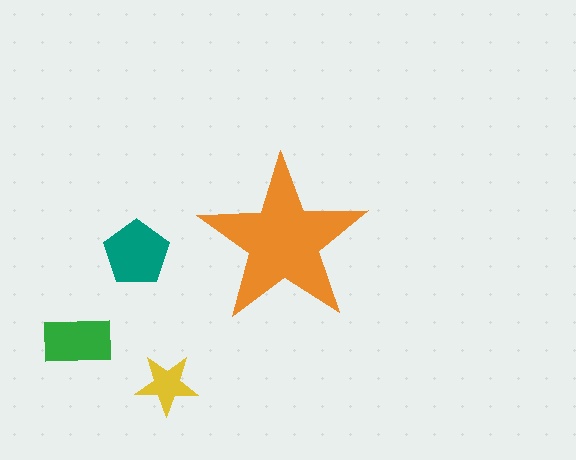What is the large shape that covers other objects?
An orange star.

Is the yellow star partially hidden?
No, the yellow star is fully visible.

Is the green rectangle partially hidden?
No, the green rectangle is fully visible.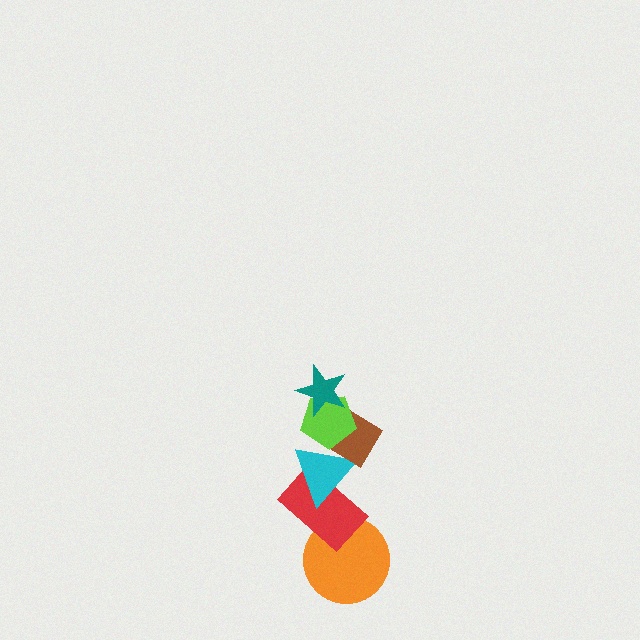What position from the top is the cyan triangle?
The cyan triangle is 4th from the top.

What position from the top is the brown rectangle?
The brown rectangle is 3rd from the top.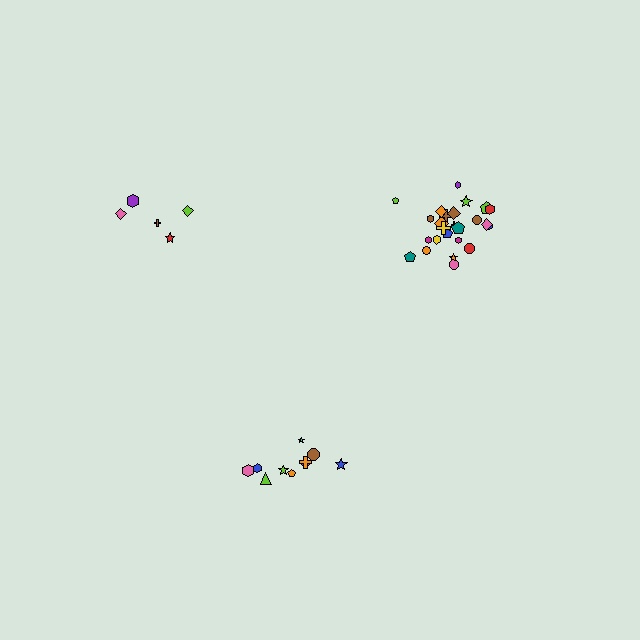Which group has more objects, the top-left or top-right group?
The top-right group.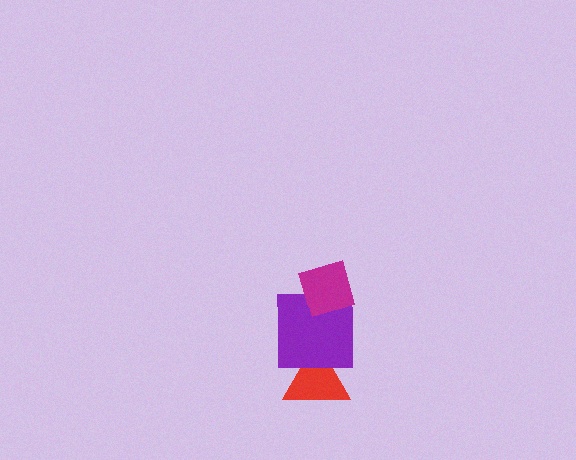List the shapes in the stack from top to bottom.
From top to bottom: the magenta diamond, the purple square, the red triangle.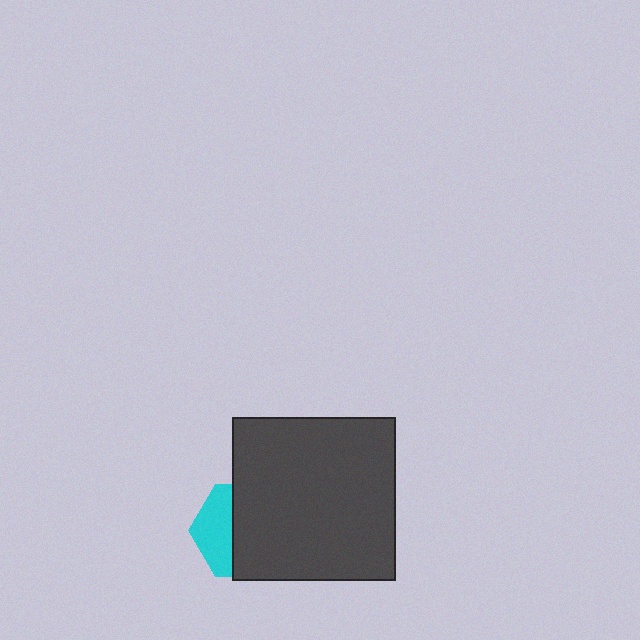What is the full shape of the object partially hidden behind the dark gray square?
The partially hidden object is a cyan hexagon.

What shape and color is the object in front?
The object in front is a dark gray square.